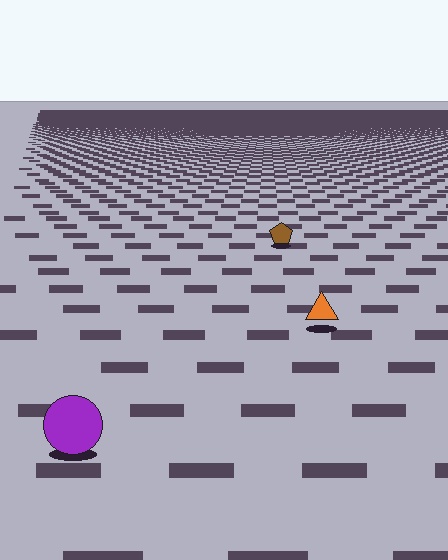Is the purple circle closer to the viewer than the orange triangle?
Yes. The purple circle is closer — you can tell from the texture gradient: the ground texture is coarser near it.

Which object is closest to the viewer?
The purple circle is closest. The texture marks near it are larger and more spread out.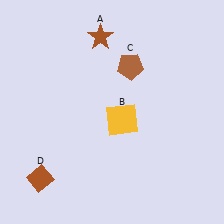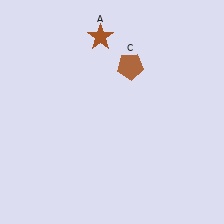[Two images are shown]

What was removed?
The brown diamond (D), the yellow square (B) were removed in Image 2.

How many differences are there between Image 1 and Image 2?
There are 2 differences between the two images.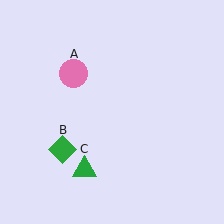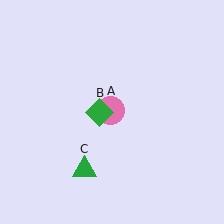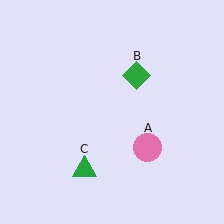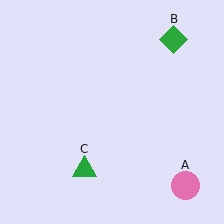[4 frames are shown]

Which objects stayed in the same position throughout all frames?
Green triangle (object C) remained stationary.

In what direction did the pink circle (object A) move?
The pink circle (object A) moved down and to the right.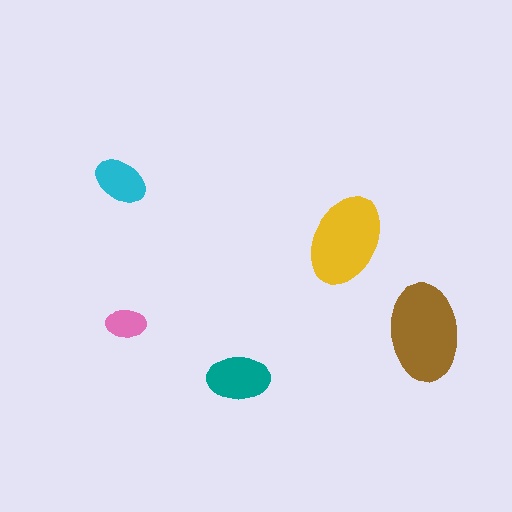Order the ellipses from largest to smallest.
the brown one, the yellow one, the teal one, the cyan one, the pink one.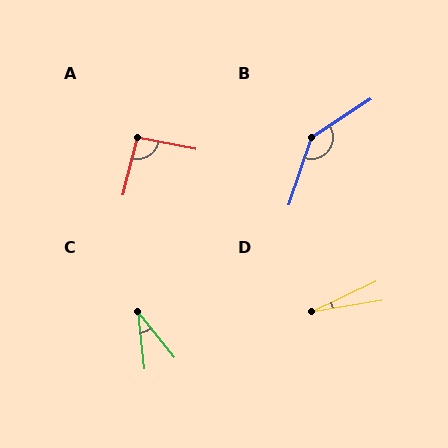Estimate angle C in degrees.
Approximately 32 degrees.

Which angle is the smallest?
D, at approximately 16 degrees.